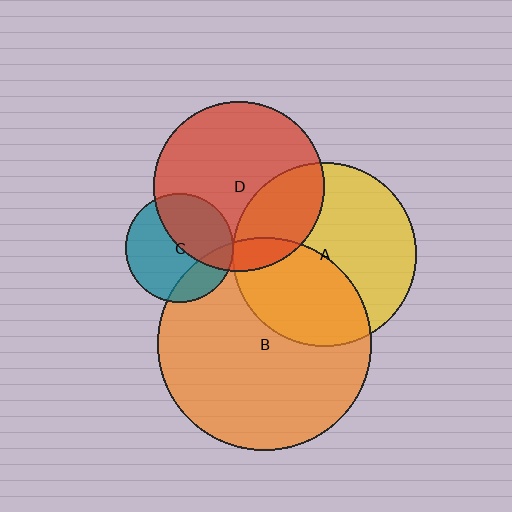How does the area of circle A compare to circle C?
Approximately 2.9 times.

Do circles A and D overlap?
Yes.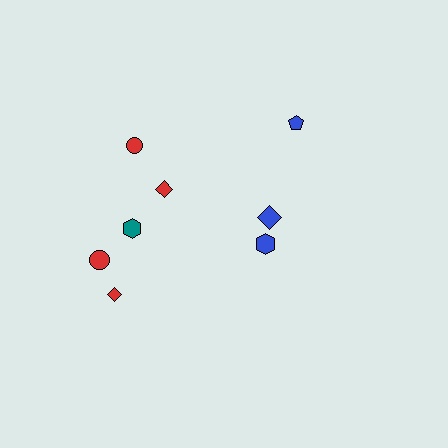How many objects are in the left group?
There are 5 objects.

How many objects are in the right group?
There are 3 objects.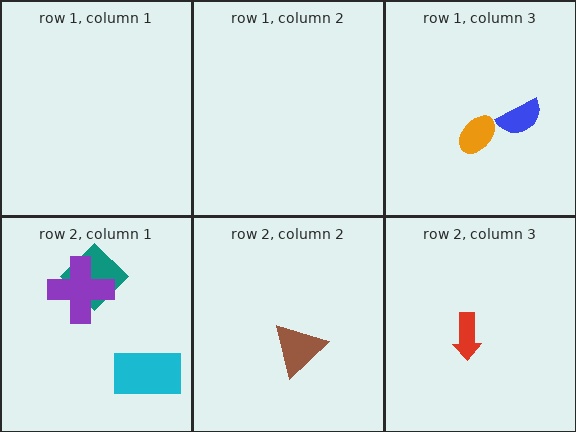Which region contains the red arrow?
The row 2, column 3 region.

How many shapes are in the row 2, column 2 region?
1.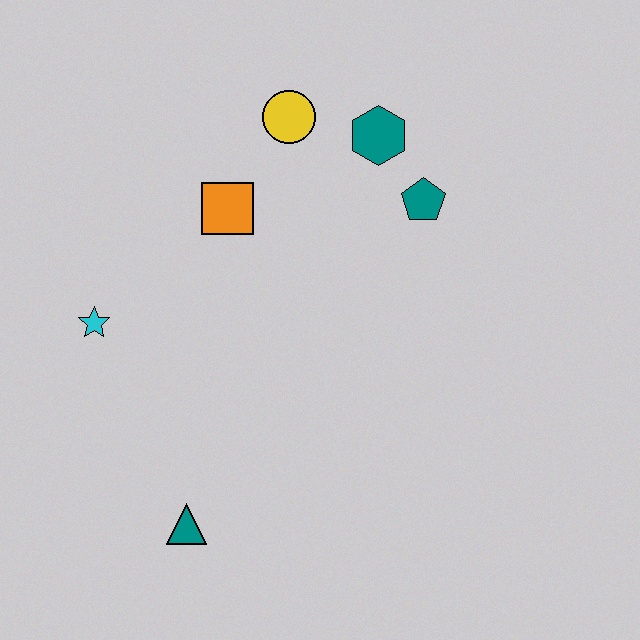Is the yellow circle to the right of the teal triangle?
Yes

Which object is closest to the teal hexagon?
The teal pentagon is closest to the teal hexagon.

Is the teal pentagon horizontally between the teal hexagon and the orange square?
No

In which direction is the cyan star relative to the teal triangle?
The cyan star is above the teal triangle.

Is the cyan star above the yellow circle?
No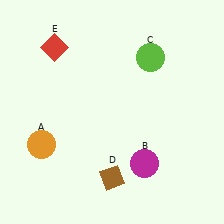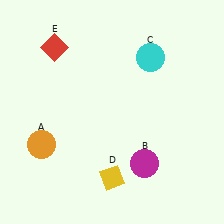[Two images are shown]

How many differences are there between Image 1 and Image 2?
There are 2 differences between the two images.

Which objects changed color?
C changed from lime to cyan. D changed from brown to yellow.